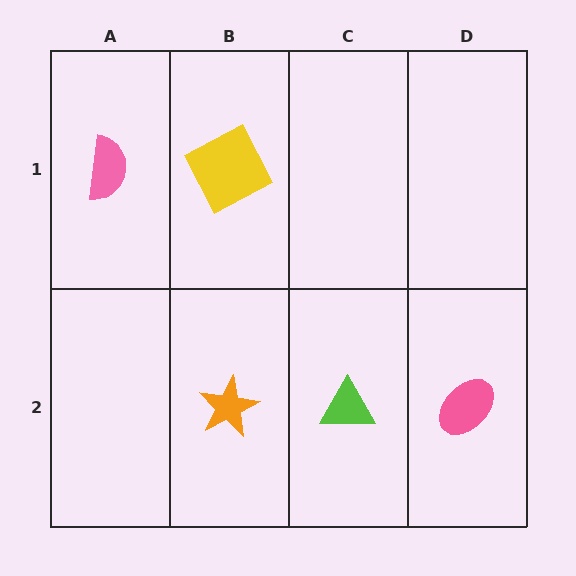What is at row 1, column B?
A yellow square.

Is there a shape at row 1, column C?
No, that cell is empty.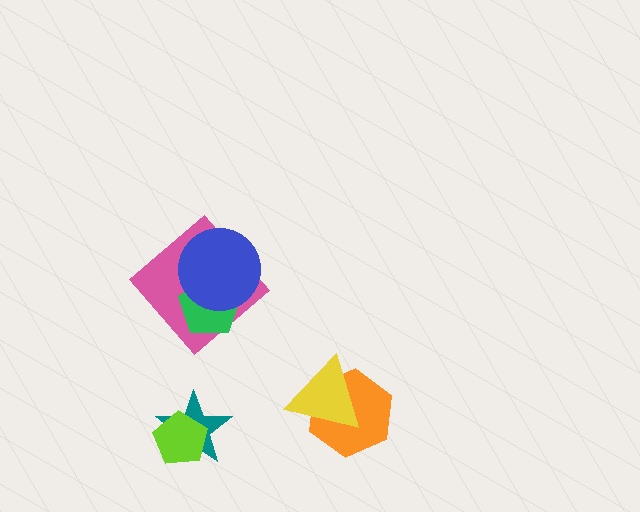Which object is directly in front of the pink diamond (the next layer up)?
The green pentagon is directly in front of the pink diamond.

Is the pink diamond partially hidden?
Yes, it is partially covered by another shape.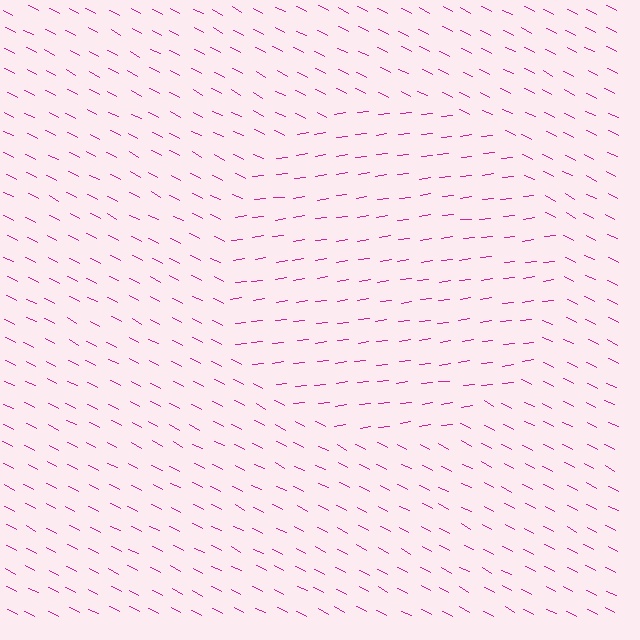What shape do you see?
I see a circle.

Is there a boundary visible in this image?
Yes, there is a texture boundary formed by a change in line orientation.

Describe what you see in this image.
The image is filled with small magenta line segments. A circle region in the image has lines oriented differently from the surrounding lines, creating a visible texture boundary.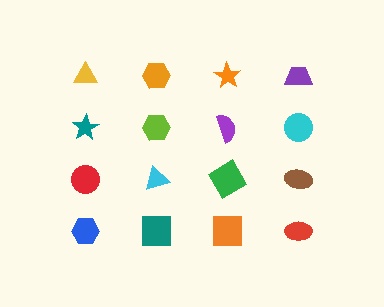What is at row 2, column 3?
A purple semicircle.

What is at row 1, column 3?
An orange star.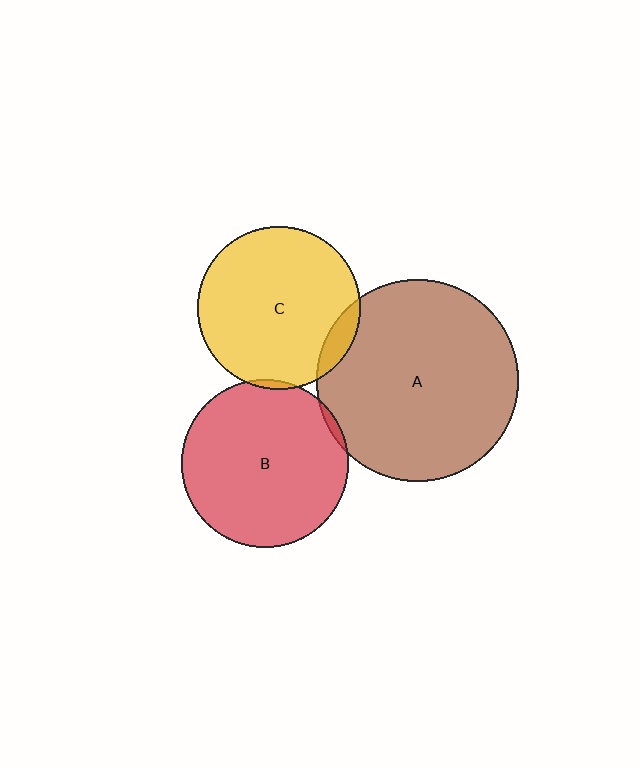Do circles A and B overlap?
Yes.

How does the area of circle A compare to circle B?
Approximately 1.5 times.